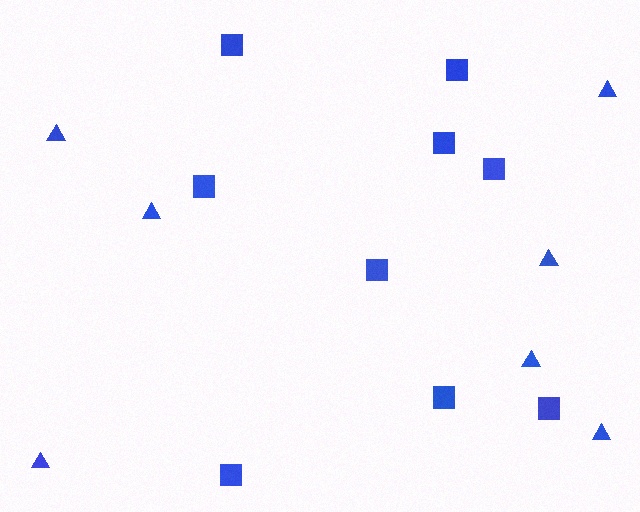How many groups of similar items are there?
There are 2 groups: one group of squares (9) and one group of triangles (7).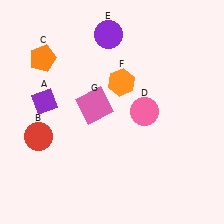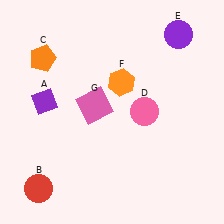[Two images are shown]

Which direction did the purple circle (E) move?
The purple circle (E) moved right.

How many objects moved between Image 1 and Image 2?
2 objects moved between the two images.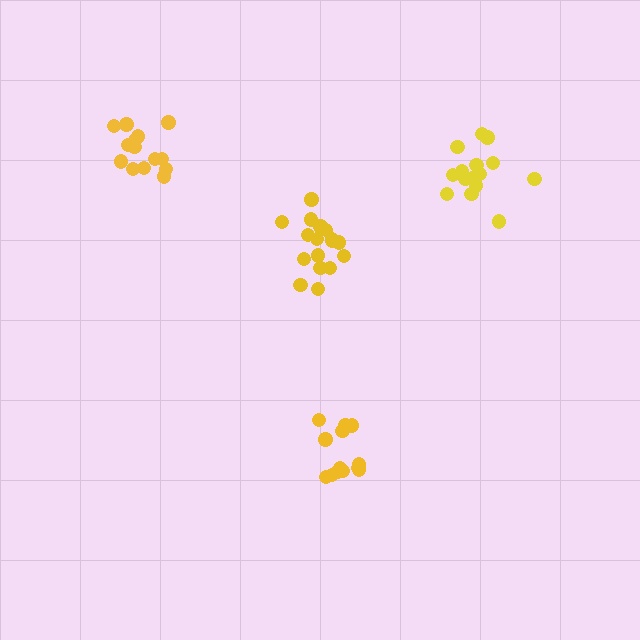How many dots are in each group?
Group 1: 14 dots, Group 2: 13 dots, Group 3: 17 dots, Group 4: 16 dots (60 total).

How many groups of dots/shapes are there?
There are 4 groups.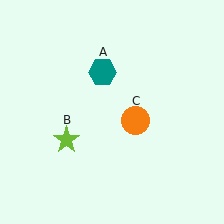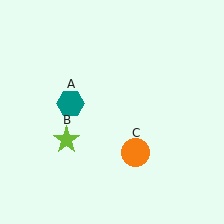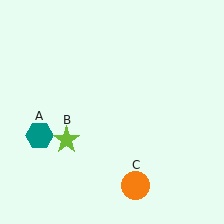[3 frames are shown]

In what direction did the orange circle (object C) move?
The orange circle (object C) moved down.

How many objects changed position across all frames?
2 objects changed position: teal hexagon (object A), orange circle (object C).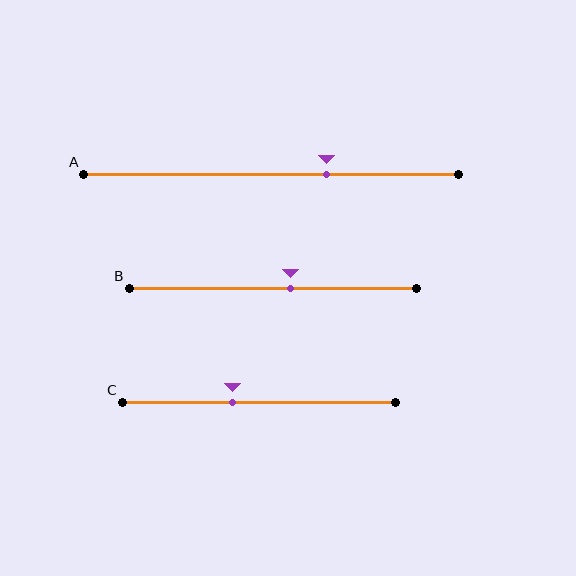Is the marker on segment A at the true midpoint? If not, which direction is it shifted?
No, the marker on segment A is shifted to the right by about 15% of the segment length.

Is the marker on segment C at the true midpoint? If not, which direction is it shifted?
No, the marker on segment C is shifted to the left by about 10% of the segment length.